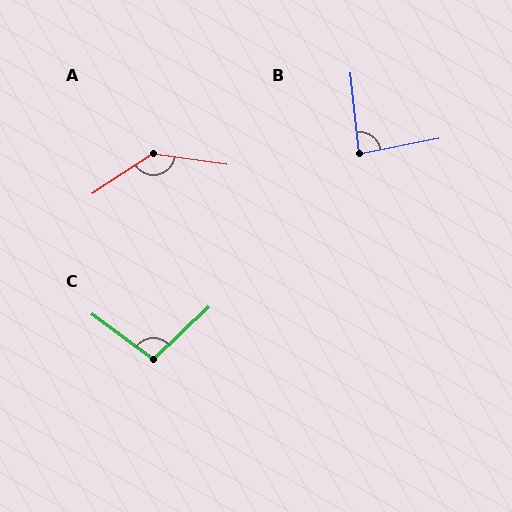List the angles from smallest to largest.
B (85°), C (100°), A (138°).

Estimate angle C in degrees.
Approximately 100 degrees.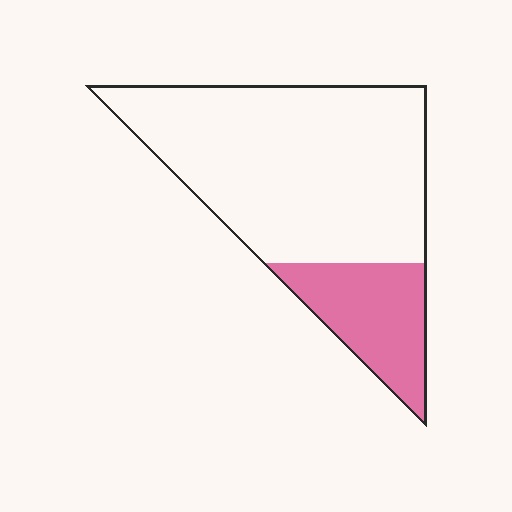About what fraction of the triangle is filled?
About one quarter (1/4).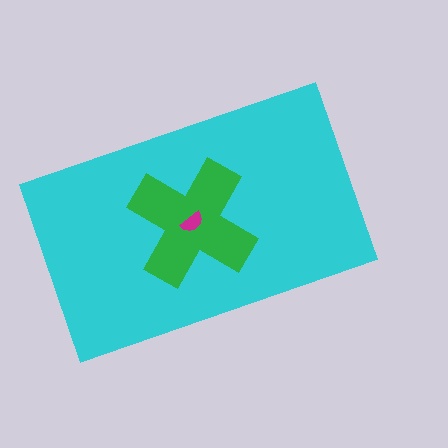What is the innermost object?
The magenta semicircle.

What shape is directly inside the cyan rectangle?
The green cross.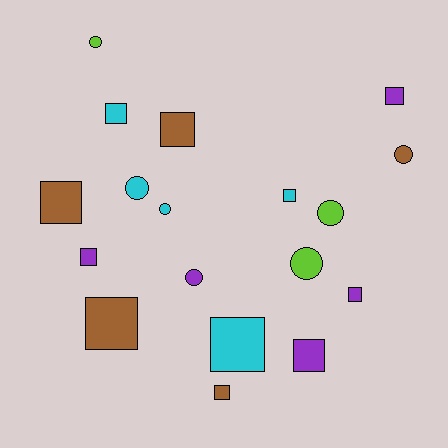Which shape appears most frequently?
Square, with 11 objects.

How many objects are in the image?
There are 18 objects.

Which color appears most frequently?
Purple, with 5 objects.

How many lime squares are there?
There are no lime squares.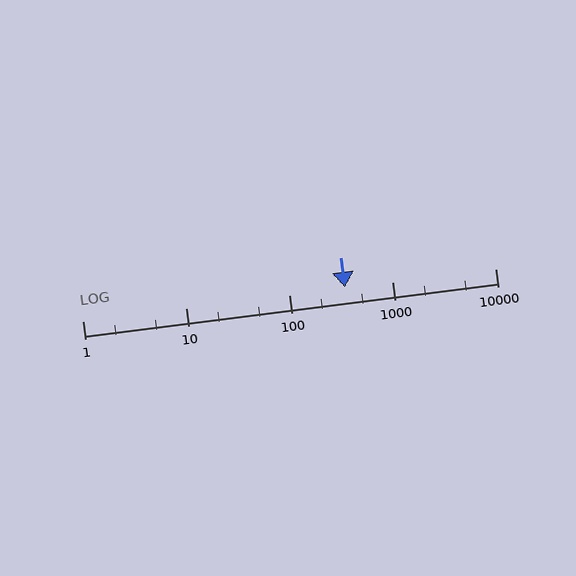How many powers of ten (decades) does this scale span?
The scale spans 4 decades, from 1 to 10000.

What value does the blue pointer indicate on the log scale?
The pointer indicates approximately 350.